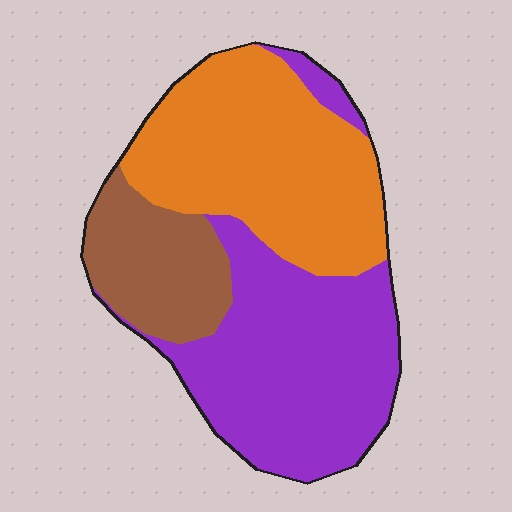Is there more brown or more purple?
Purple.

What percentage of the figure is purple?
Purple takes up about two fifths (2/5) of the figure.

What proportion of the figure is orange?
Orange takes up between a quarter and a half of the figure.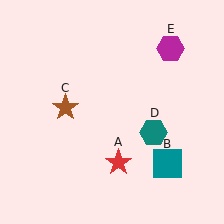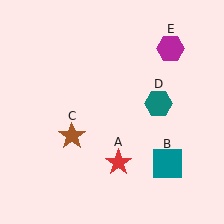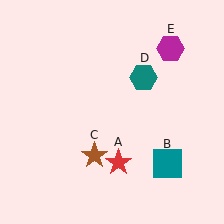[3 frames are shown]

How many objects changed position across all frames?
2 objects changed position: brown star (object C), teal hexagon (object D).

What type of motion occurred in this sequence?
The brown star (object C), teal hexagon (object D) rotated counterclockwise around the center of the scene.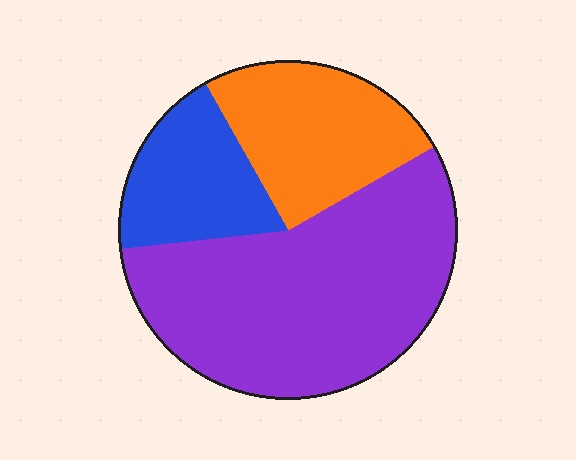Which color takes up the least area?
Blue, at roughly 20%.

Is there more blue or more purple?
Purple.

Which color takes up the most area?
Purple, at roughly 55%.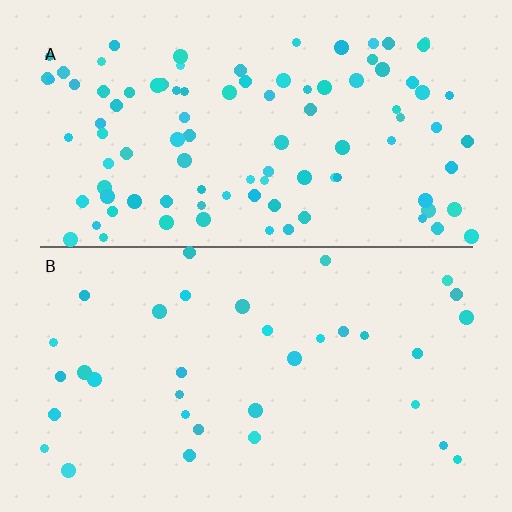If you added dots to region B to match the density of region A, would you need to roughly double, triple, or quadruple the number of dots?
Approximately triple.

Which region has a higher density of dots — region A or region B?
A (the top).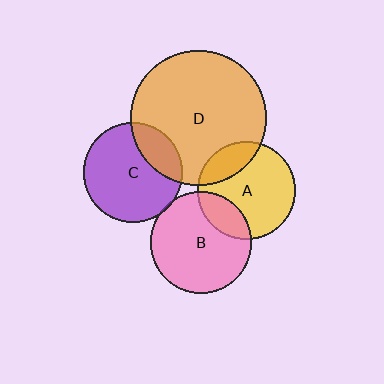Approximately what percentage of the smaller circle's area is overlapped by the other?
Approximately 20%.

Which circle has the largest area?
Circle D (orange).